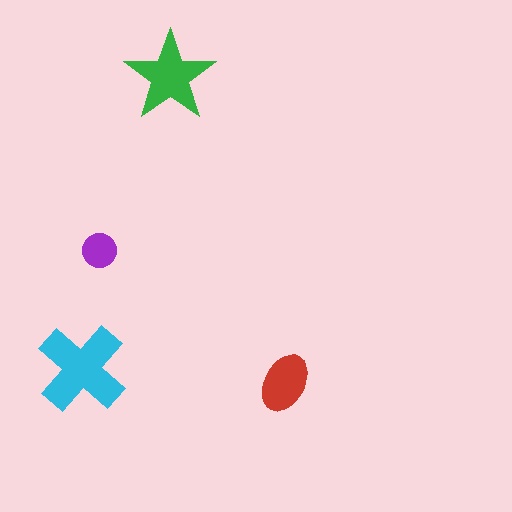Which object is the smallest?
The purple circle.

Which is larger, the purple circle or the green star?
The green star.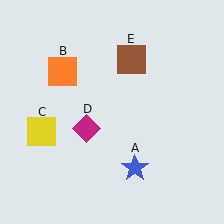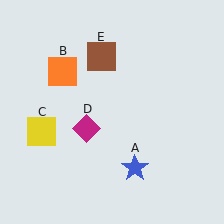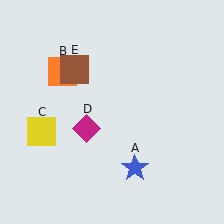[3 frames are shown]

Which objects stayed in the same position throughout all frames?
Blue star (object A) and orange square (object B) and yellow square (object C) and magenta diamond (object D) remained stationary.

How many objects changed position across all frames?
1 object changed position: brown square (object E).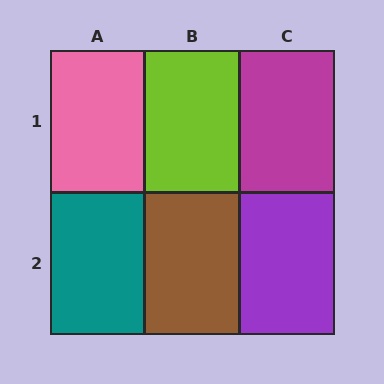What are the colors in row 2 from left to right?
Teal, brown, purple.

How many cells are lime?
1 cell is lime.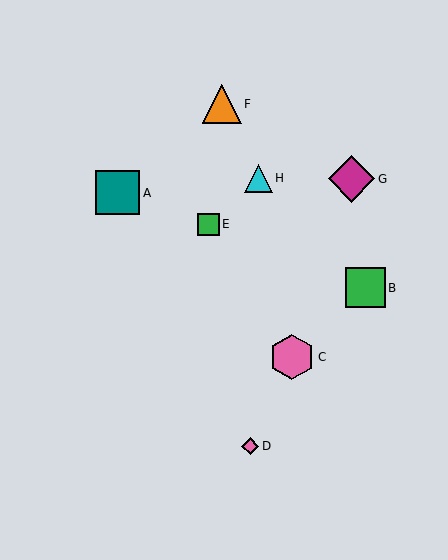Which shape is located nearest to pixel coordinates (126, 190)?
The teal square (labeled A) at (118, 193) is nearest to that location.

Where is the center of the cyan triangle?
The center of the cyan triangle is at (258, 178).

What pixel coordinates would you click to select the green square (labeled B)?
Click at (365, 288) to select the green square B.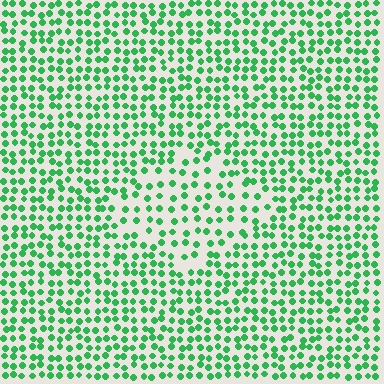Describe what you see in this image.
The image contains small green elements arranged at two different densities. A diamond-shaped region is visible where the elements are less densely packed than the surrounding area.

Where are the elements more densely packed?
The elements are more densely packed outside the diamond boundary.